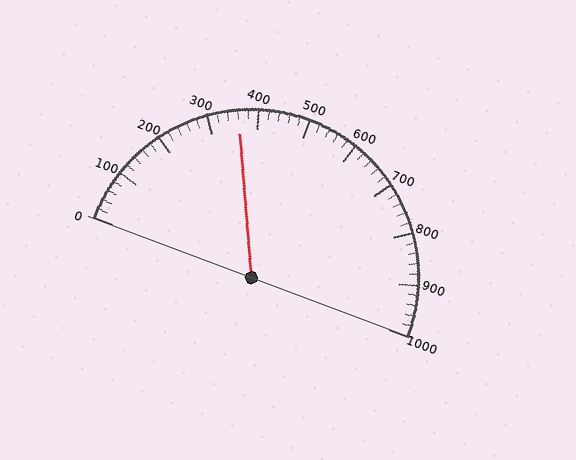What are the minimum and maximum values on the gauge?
The gauge ranges from 0 to 1000.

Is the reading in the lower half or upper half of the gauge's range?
The reading is in the lower half of the range (0 to 1000).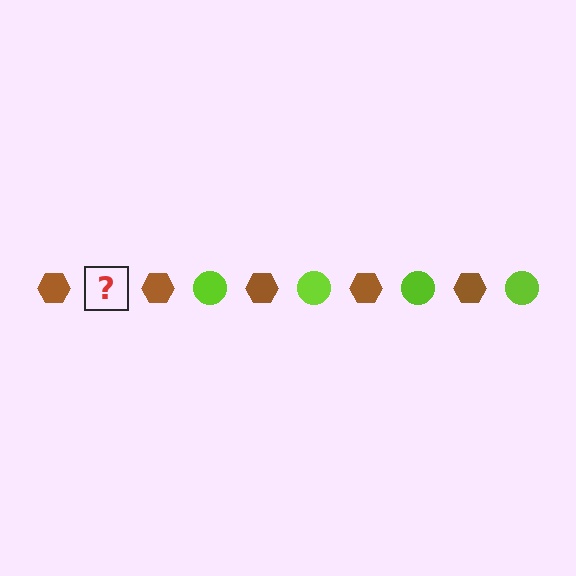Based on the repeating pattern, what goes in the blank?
The blank should be a lime circle.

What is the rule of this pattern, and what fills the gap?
The rule is that the pattern alternates between brown hexagon and lime circle. The gap should be filled with a lime circle.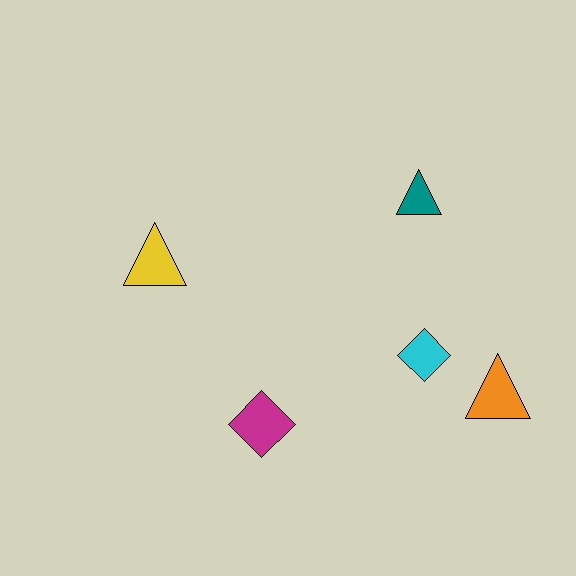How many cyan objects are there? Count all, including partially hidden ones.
There is 1 cyan object.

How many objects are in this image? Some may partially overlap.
There are 5 objects.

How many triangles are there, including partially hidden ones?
There are 3 triangles.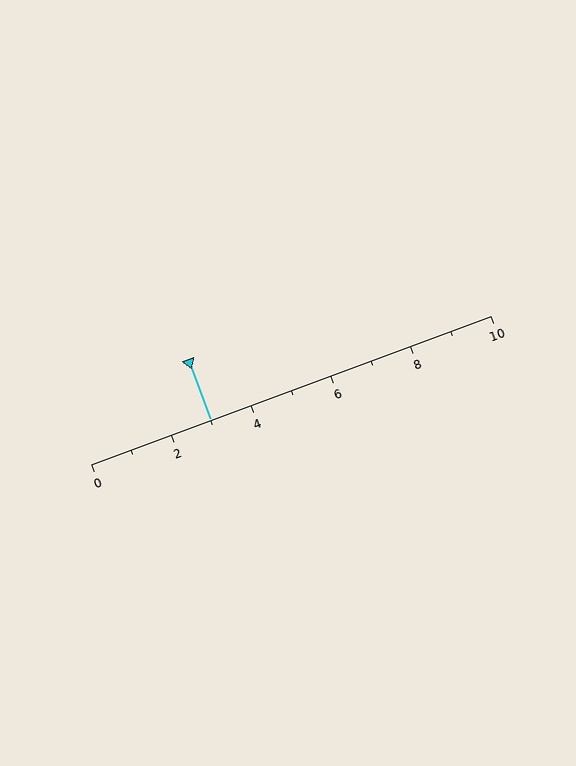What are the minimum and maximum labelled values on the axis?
The axis runs from 0 to 10.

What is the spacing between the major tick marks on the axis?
The major ticks are spaced 2 apart.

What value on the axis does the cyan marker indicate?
The marker indicates approximately 3.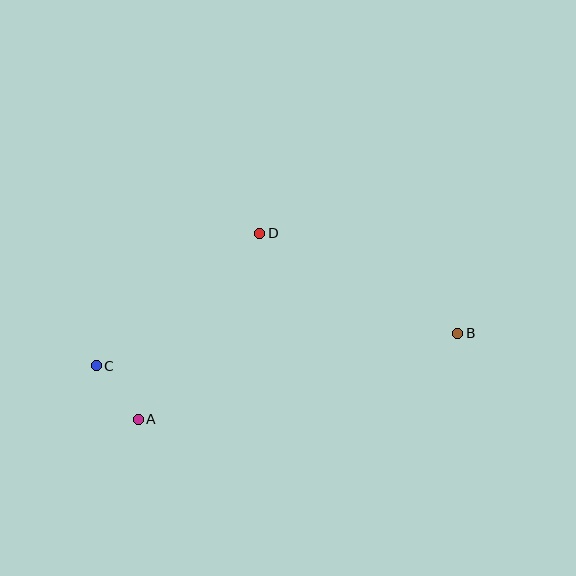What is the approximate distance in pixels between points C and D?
The distance between C and D is approximately 211 pixels.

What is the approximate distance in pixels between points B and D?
The distance between B and D is approximately 222 pixels.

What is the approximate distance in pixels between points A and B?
The distance between A and B is approximately 331 pixels.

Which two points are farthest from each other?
Points B and C are farthest from each other.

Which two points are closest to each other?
Points A and C are closest to each other.